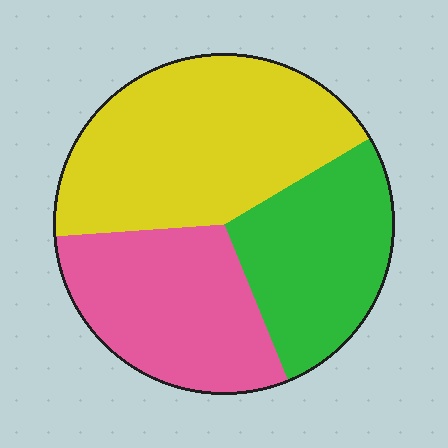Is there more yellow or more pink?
Yellow.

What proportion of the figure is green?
Green covers about 25% of the figure.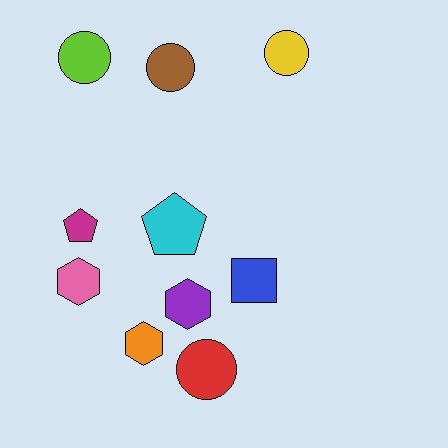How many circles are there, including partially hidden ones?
There are 4 circles.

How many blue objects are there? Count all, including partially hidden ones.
There is 1 blue object.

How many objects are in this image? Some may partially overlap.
There are 10 objects.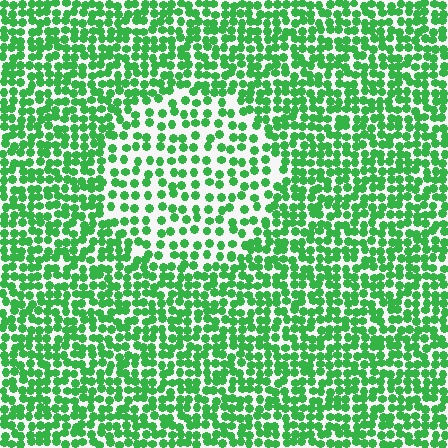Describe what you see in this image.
The image contains small green elements arranged at two different densities. A circle-shaped region is visible where the elements are less densely packed than the surrounding area.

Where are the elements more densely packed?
The elements are more densely packed outside the circle boundary.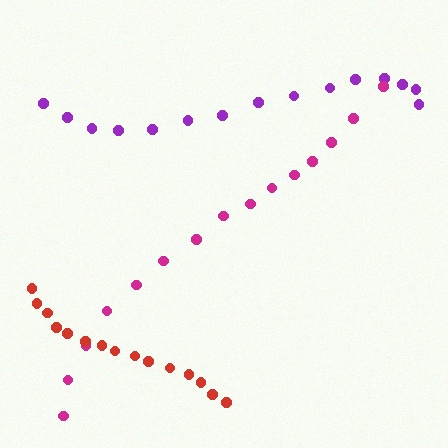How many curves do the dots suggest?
There are 3 distinct paths.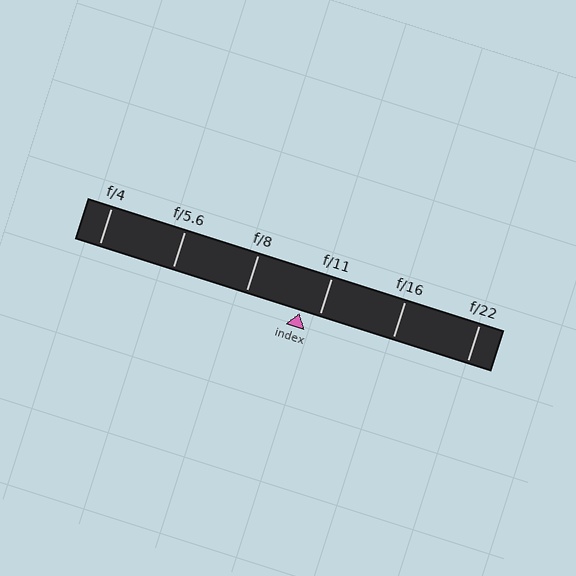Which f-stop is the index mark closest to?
The index mark is closest to f/11.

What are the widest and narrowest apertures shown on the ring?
The widest aperture shown is f/4 and the narrowest is f/22.